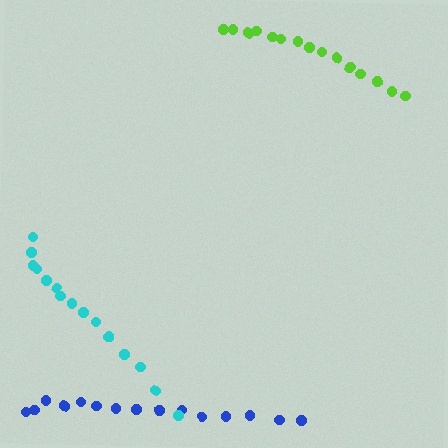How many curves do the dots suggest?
There are 3 distinct paths.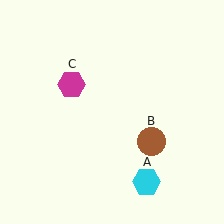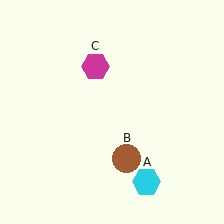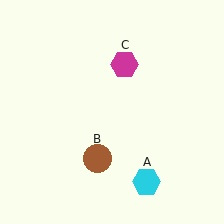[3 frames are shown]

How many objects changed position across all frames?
2 objects changed position: brown circle (object B), magenta hexagon (object C).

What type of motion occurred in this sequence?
The brown circle (object B), magenta hexagon (object C) rotated clockwise around the center of the scene.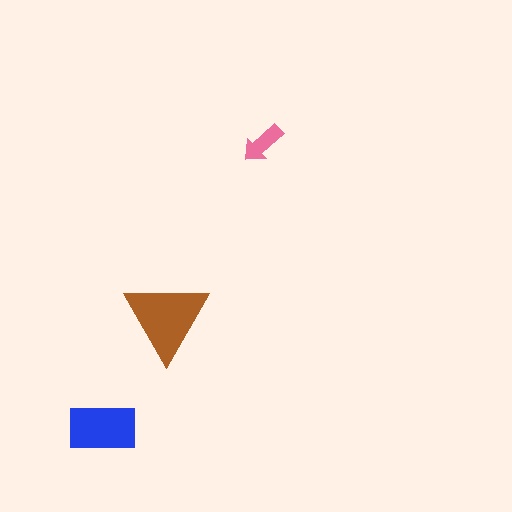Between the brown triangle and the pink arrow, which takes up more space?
The brown triangle.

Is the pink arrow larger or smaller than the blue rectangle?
Smaller.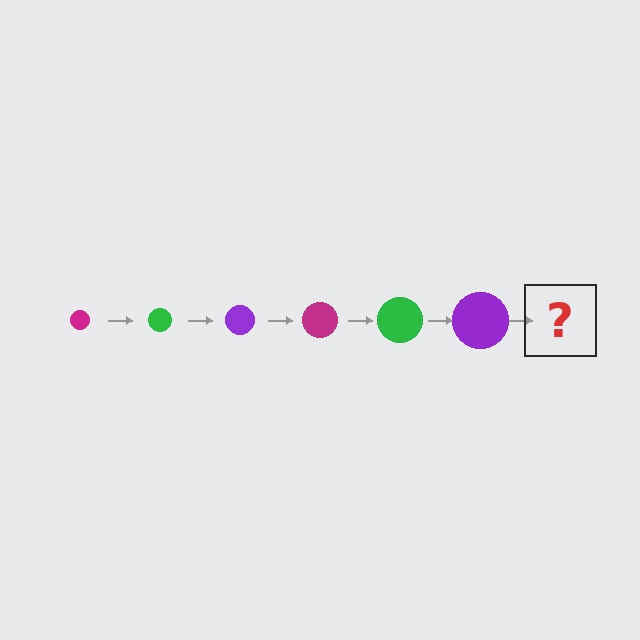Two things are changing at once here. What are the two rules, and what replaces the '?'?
The two rules are that the circle grows larger each step and the color cycles through magenta, green, and purple. The '?' should be a magenta circle, larger than the previous one.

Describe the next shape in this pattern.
It should be a magenta circle, larger than the previous one.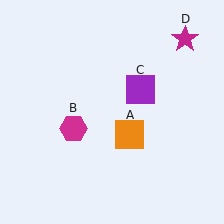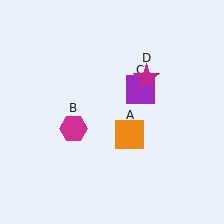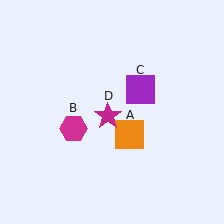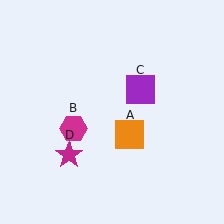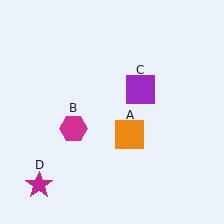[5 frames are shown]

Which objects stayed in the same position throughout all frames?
Orange square (object A) and magenta hexagon (object B) and purple square (object C) remained stationary.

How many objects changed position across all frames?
1 object changed position: magenta star (object D).